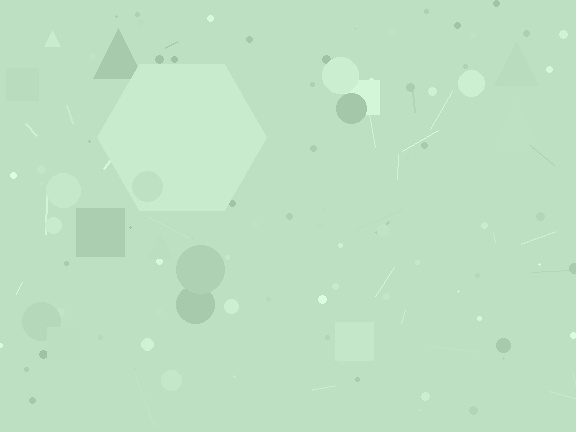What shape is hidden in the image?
A hexagon is hidden in the image.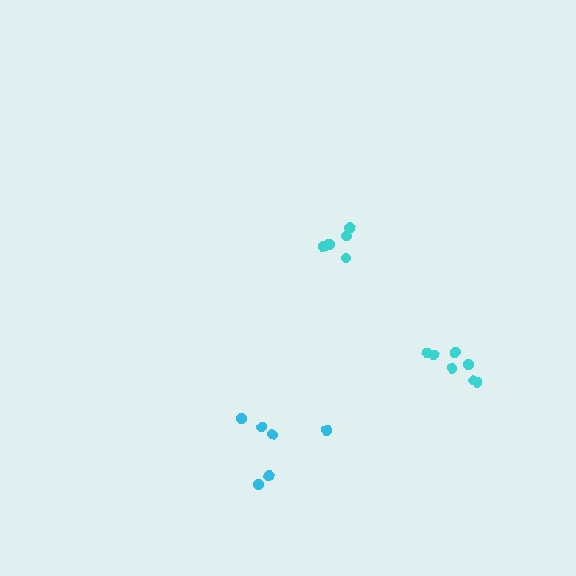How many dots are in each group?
Group 1: 5 dots, Group 2: 7 dots, Group 3: 6 dots (18 total).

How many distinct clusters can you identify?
There are 3 distinct clusters.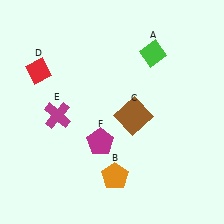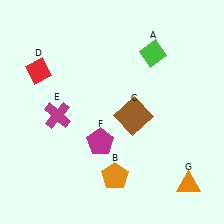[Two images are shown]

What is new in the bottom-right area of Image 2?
An orange triangle (G) was added in the bottom-right area of Image 2.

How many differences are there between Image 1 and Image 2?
There is 1 difference between the two images.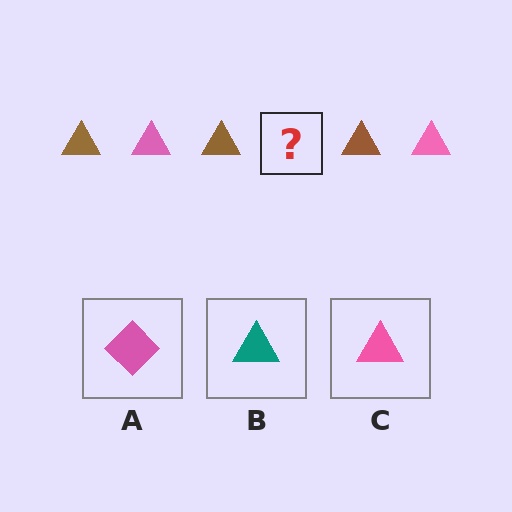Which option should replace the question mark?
Option C.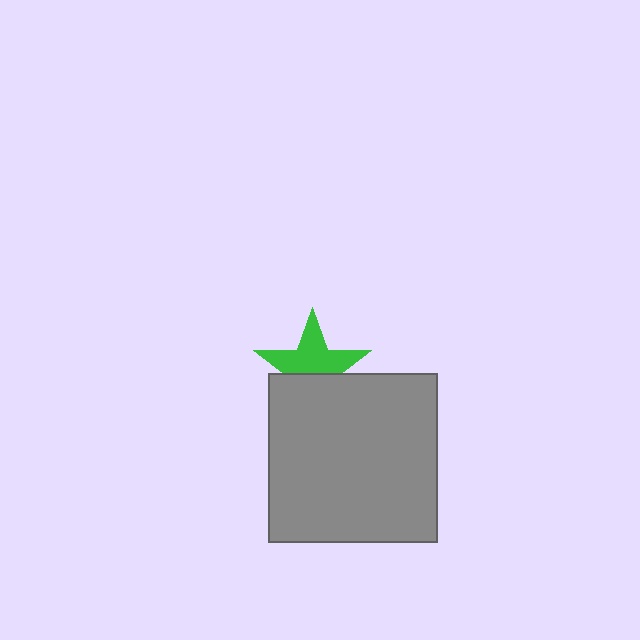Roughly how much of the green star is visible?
About half of it is visible (roughly 59%).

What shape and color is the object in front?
The object in front is a gray square.